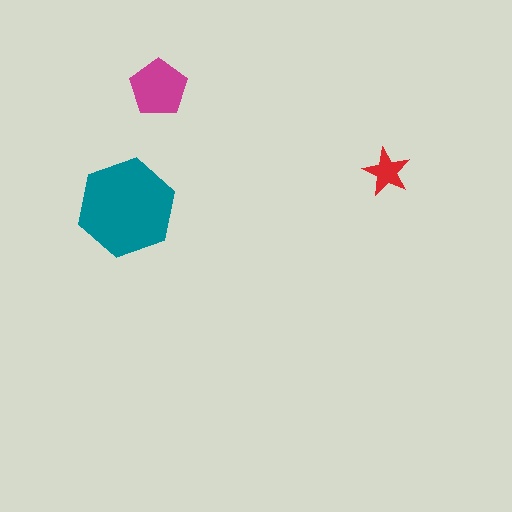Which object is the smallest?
The red star.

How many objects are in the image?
There are 3 objects in the image.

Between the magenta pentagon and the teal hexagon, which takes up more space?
The teal hexagon.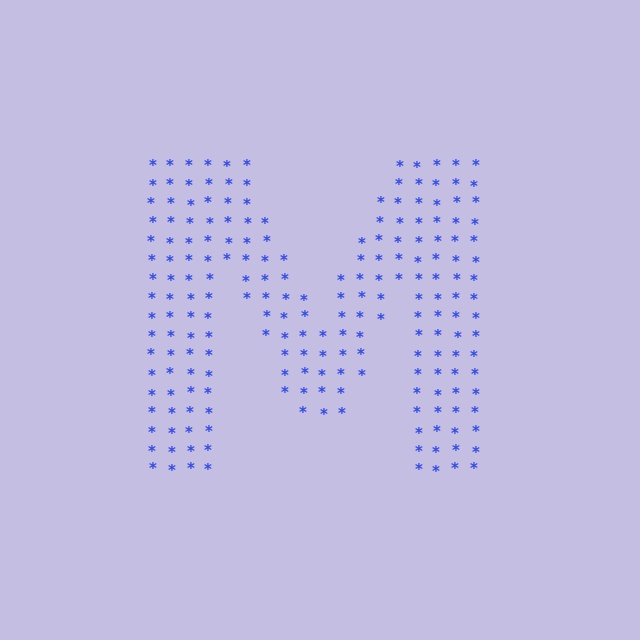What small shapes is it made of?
It is made of small asterisks.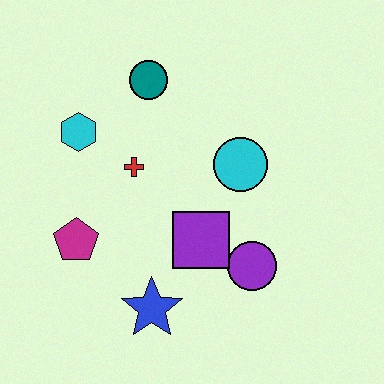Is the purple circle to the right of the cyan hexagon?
Yes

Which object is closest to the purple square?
The purple circle is closest to the purple square.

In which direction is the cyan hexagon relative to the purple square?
The cyan hexagon is to the left of the purple square.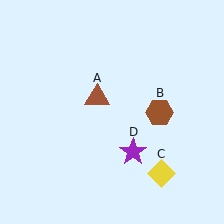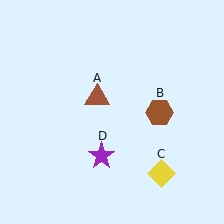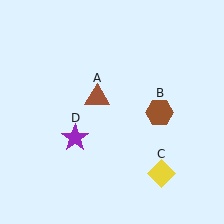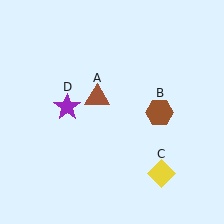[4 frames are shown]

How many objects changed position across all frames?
1 object changed position: purple star (object D).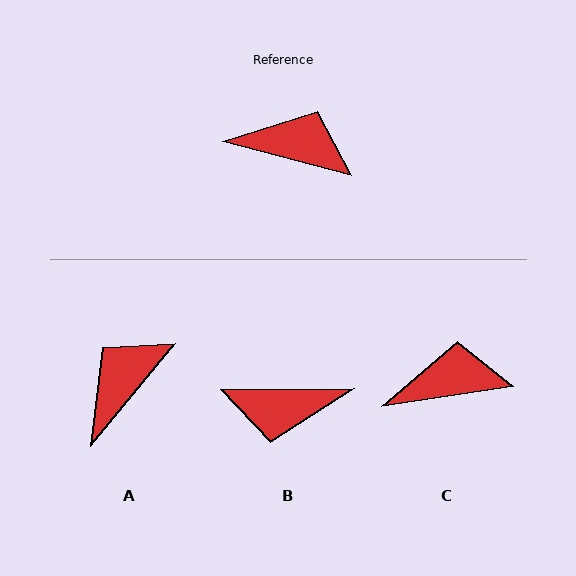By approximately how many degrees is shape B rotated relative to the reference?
Approximately 165 degrees clockwise.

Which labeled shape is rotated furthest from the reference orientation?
B, about 165 degrees away.